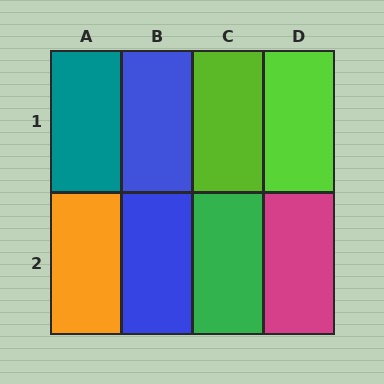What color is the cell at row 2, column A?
Orange.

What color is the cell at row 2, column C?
Green.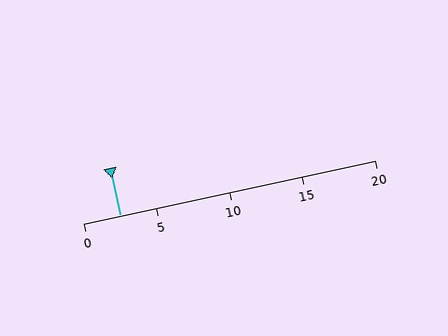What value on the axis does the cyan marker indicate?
The marker indicates approximately 2.5.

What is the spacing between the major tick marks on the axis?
The major ticks are spaced 5 apart.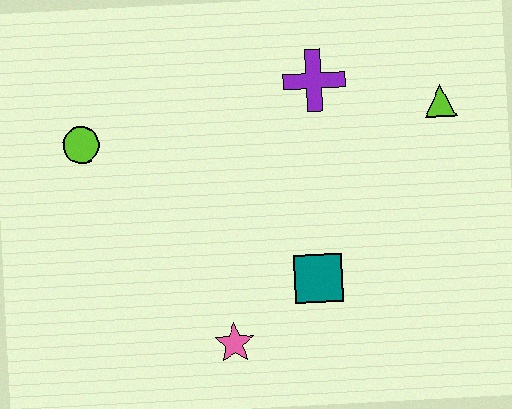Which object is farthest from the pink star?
The lime triangle is farthest from the pink star.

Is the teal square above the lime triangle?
No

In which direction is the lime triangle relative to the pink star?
The lime triangle is above the pink star.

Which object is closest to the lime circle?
The purple cross is closest to the lime circle.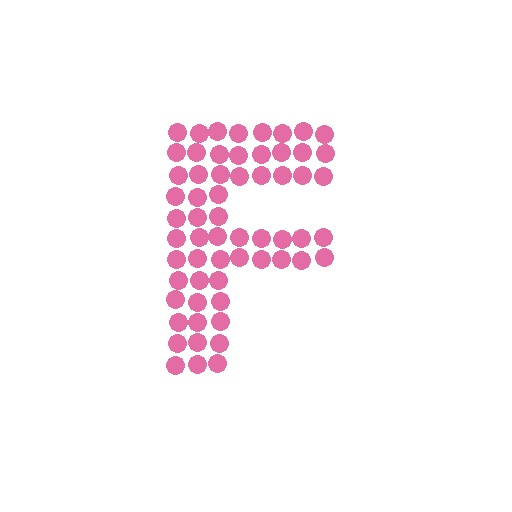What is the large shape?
The large shape is the letter F.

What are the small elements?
The small elements are circles.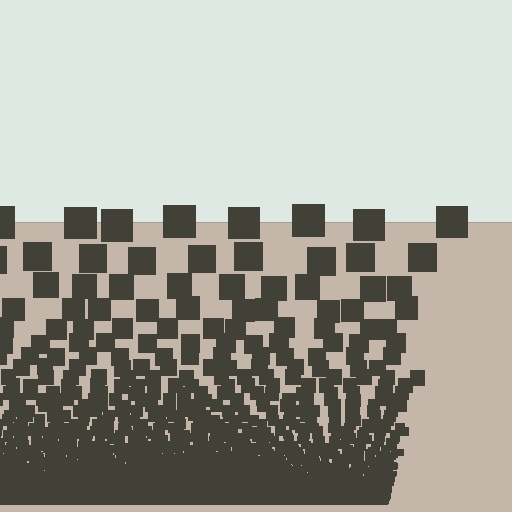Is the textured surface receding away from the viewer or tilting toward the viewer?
The surface appears to tilt toward the viewer. Texture elements get larger and sparser toward the top.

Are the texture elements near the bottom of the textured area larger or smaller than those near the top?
Smaller. The gradient is inverted — elements near the bottom are smaller and denser.